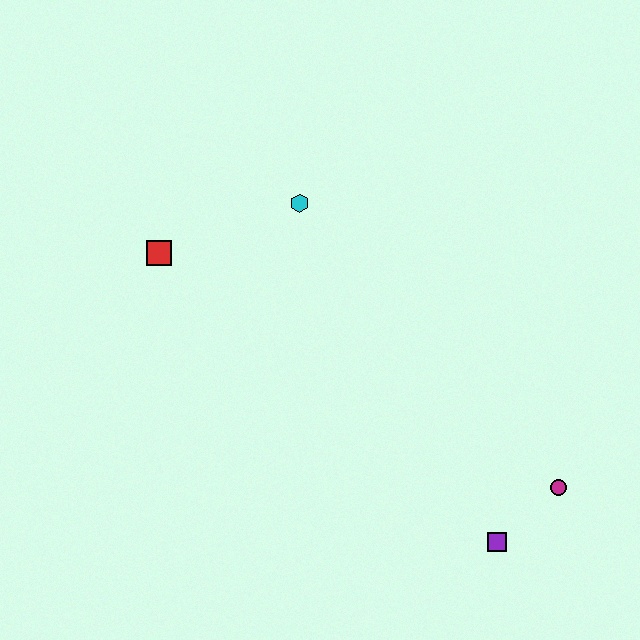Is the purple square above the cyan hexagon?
No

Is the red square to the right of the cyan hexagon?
No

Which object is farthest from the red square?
The magenta circle is farthest from the red square.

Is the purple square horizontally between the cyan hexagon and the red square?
No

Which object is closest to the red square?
The cyan hexagon is closest to the red square.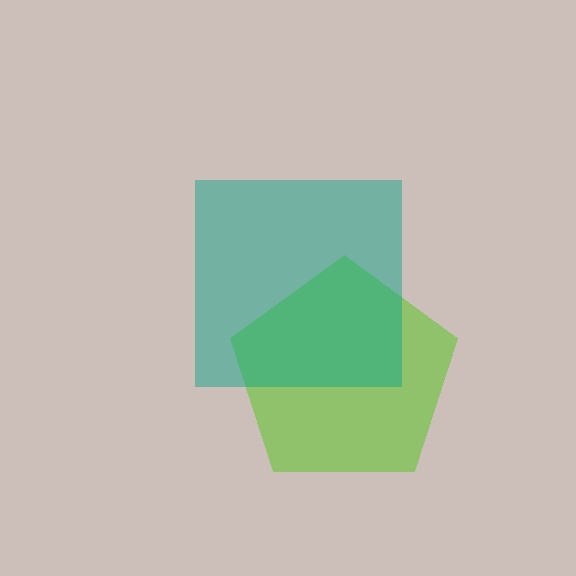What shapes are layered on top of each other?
The layered shapes are: a lime pentagon, a teal square.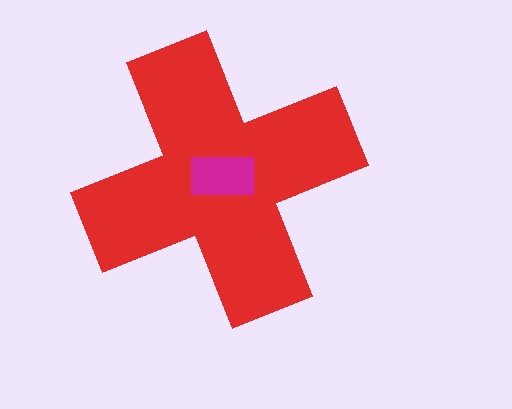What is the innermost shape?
The magenta rectangle.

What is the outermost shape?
The red cross.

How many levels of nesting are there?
2.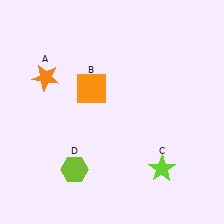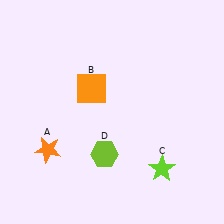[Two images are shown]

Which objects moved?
The objects that moved are: the orange star (A), the lime hexagon (D).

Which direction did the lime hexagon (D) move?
The lime hexagon (D) moved right.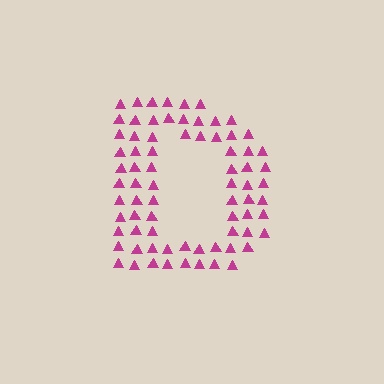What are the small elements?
The small elements are triangles.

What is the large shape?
The large shape is the letter D.